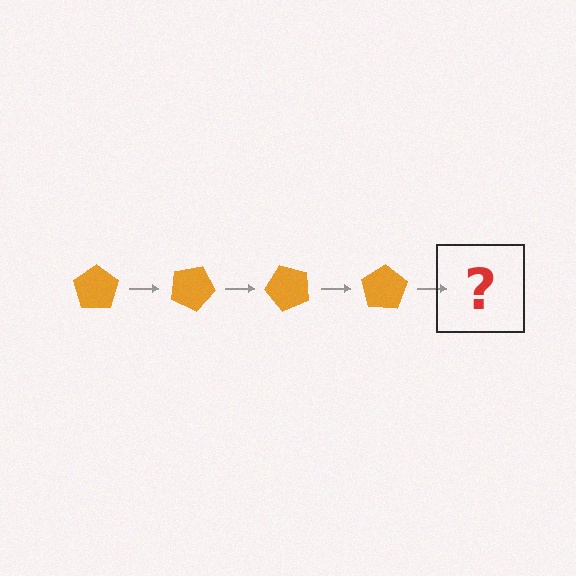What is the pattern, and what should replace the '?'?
The pattern is that the pentagon rotates 25 degrees each step. The '?' should be an orange pentagon rotated 100 degrees.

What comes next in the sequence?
The next element should be an orange pentagon rotated 100 degrees.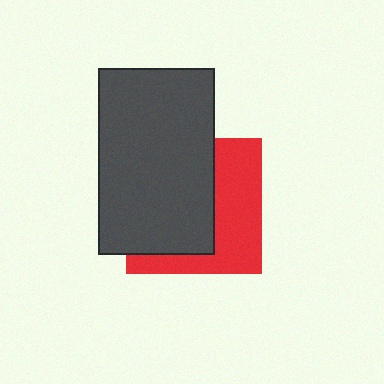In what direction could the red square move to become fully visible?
The red square could move right. That would shift it out from behind the dark gray rectangle entirely.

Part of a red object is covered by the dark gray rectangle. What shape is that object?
It is a square.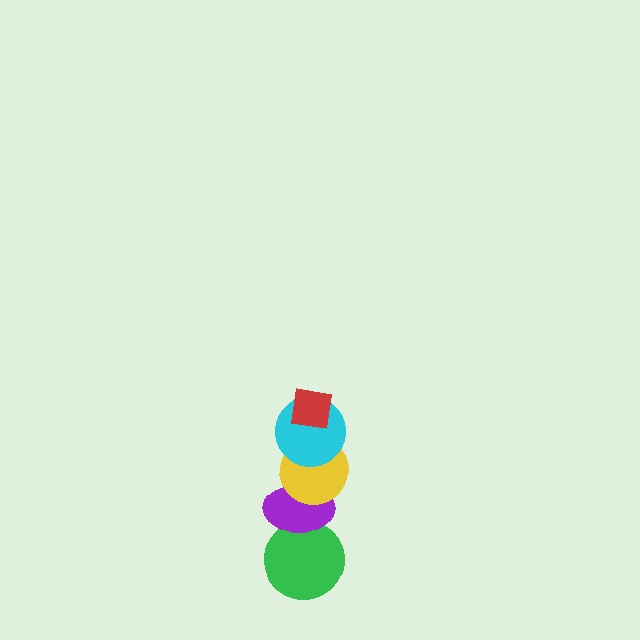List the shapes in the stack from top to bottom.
From top to bottom: the red square, the cyan circle, the yellow circle, the purple ellipse, the green circle.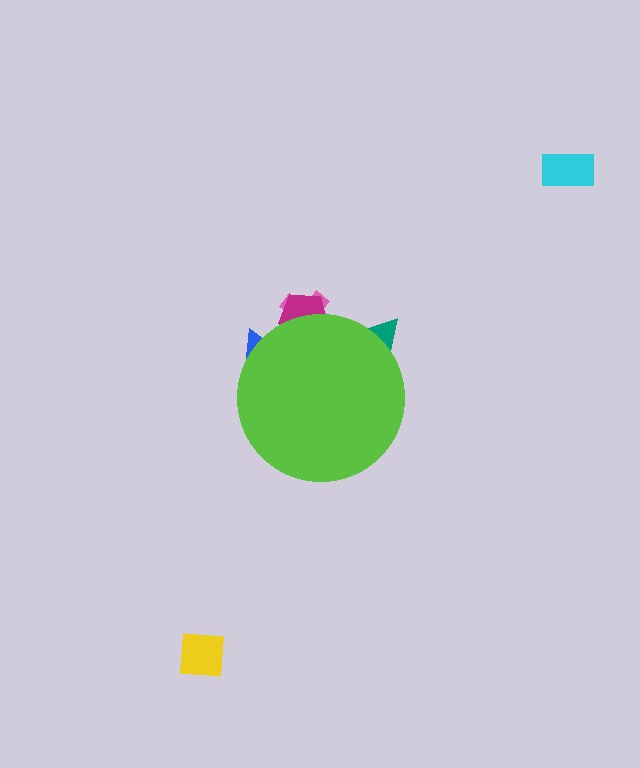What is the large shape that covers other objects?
A lime circle.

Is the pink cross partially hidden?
Yes, the pink cross is partially hidden behind the lime circle.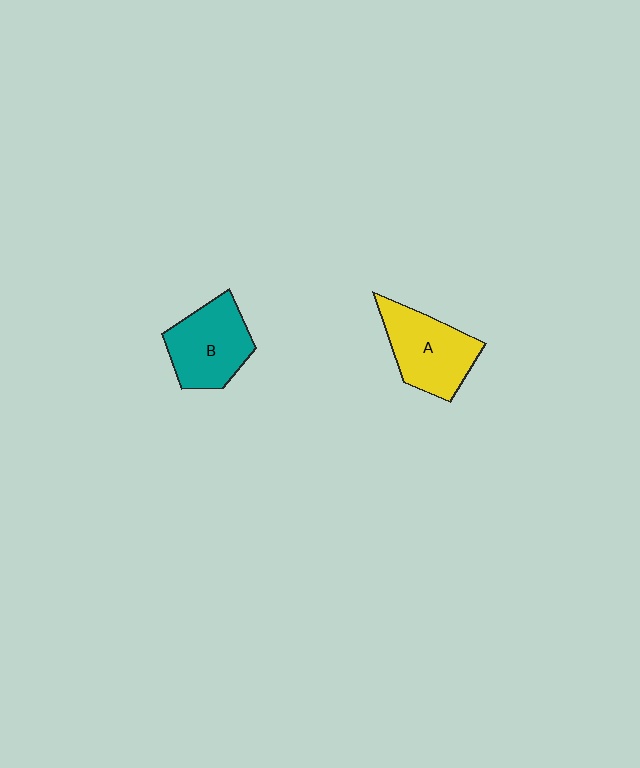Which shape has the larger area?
Shape A (yellow).